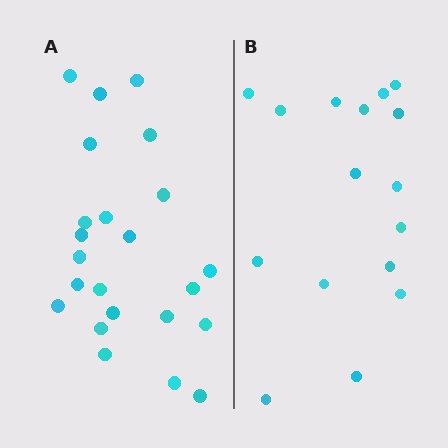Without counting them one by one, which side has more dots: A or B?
Region A (the left region) has more dots.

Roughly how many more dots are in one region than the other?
Region A has roughly 8 or so more dots than region B.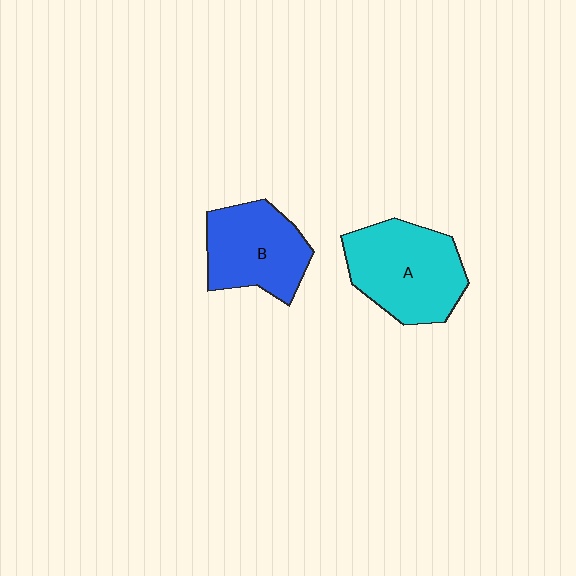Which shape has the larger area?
Shape A (cyan).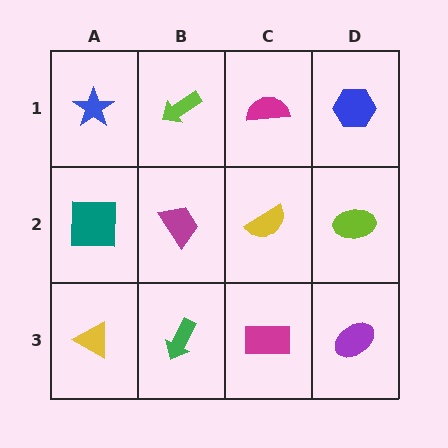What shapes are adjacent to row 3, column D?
A lime ellipse (row 2, column D), a magenta rectangle (row 3, column C).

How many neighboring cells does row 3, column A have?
2.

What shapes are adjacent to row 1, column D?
A lime ellipse (row 2, column D), a magenta semicircle (row 1, column C).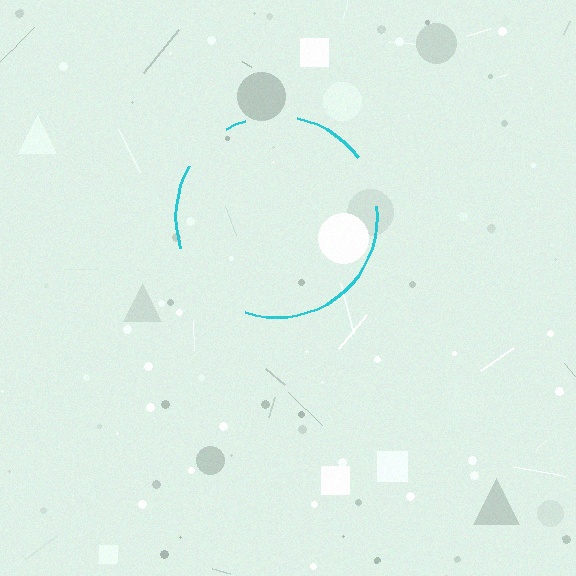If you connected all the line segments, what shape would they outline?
They would outline a circle.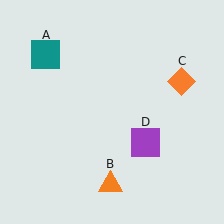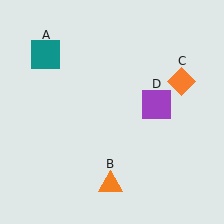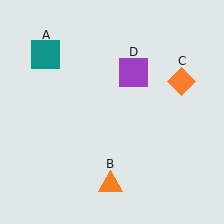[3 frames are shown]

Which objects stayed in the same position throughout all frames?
Teal square (object A) and orange triangle (object B) and orange diamond (object C) remained stationary.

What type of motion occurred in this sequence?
The purple square (object D) rotated counterclockwise around the center of the scene.